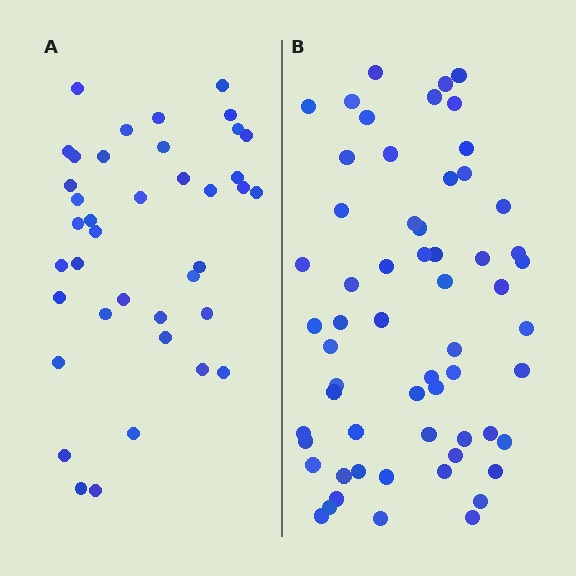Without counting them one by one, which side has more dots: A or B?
Region B (the right region) has more dots.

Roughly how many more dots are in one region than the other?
Region B has approximately 20 more dots than region A.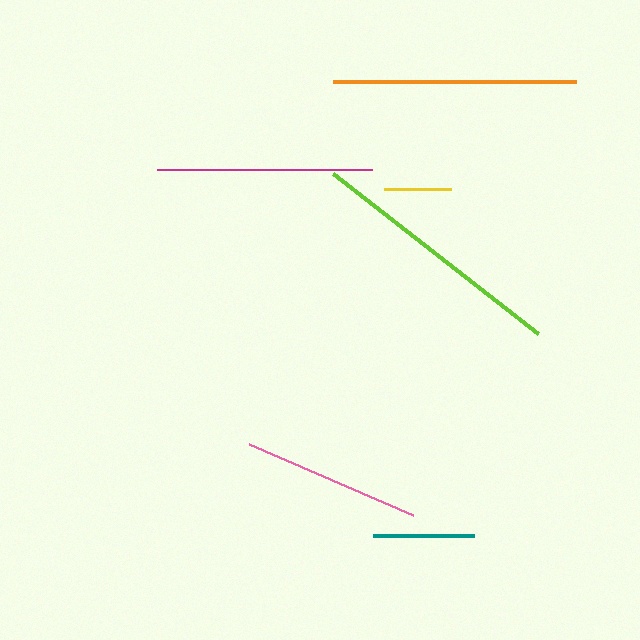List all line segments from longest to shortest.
From longest to shortest: lime, orange, magenta, pink, teal, yellow.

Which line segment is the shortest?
The yellow line is the shortest at approximately 67 pixels.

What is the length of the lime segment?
The lime segment is approximately 260 pixels long.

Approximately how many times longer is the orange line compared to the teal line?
The orange line is approximately 2.4 times the length of the teal line.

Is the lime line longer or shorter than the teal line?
The lime line is longer than the teal line.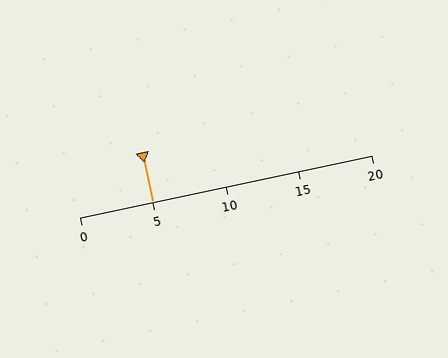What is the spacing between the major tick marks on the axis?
The major ticks are spaced 5 apart.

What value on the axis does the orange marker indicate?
The marker indicates approximately 5.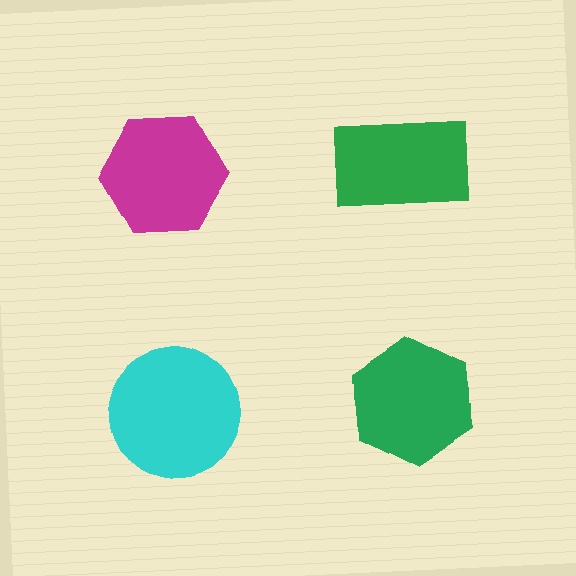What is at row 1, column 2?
A green rectangle.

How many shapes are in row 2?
2 shapes.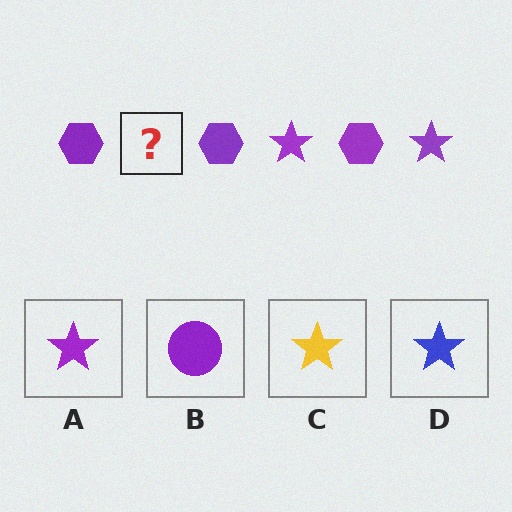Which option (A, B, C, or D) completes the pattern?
A.